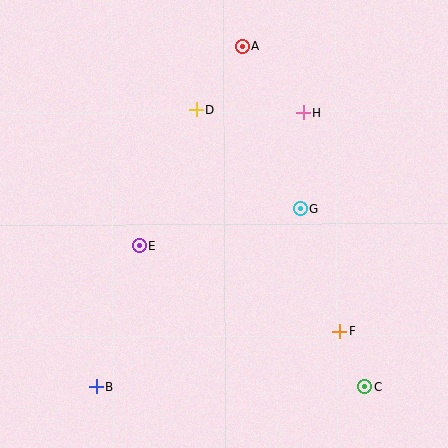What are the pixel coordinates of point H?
Point H is at (304, 112).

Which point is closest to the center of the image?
Point G at (300, 208) is closest to the center.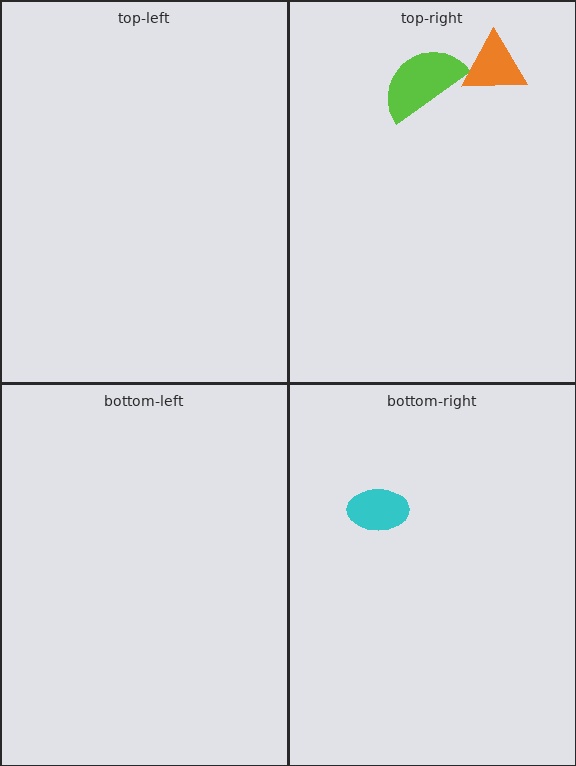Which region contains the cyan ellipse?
The bottom-right region.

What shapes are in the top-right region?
The lime semicircle, the orange triangle.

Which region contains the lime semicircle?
The top-right region.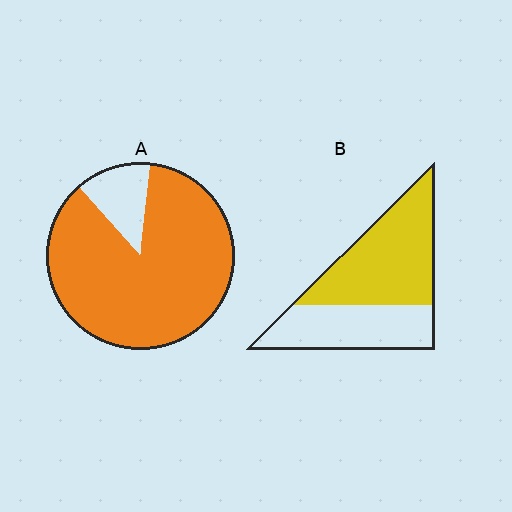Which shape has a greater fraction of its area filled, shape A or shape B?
Shape A.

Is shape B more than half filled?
Yes.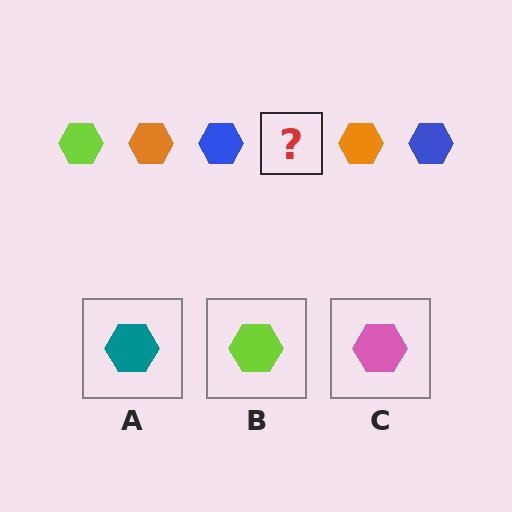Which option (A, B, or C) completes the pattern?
B.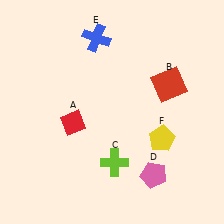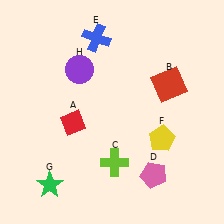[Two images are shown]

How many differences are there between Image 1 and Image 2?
There are 2 differences between the two images.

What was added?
A green star (G), a purple circle (H) were added in Image 2.